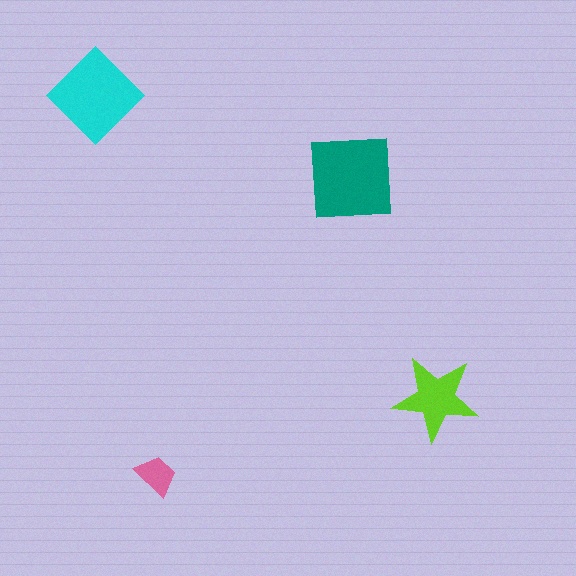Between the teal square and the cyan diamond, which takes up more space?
The teal square.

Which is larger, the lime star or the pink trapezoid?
The lime star.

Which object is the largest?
The teal square.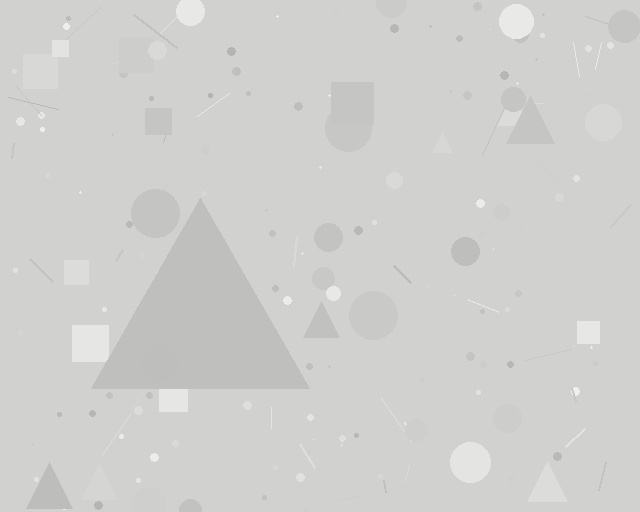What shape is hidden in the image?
A triangle is hidden in the image.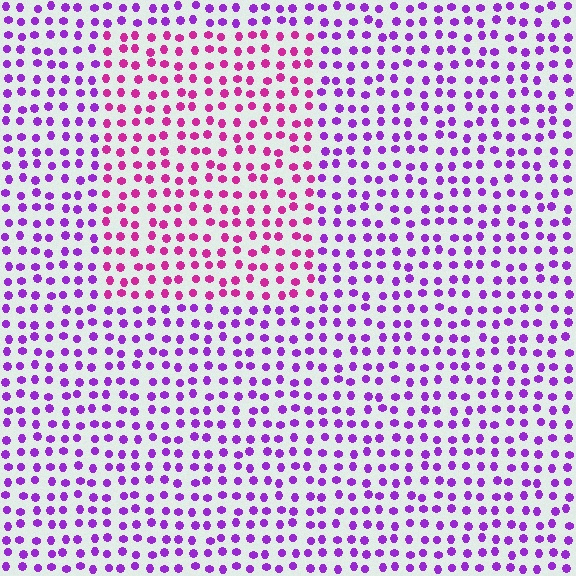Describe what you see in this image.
The image is filled with small purple elements in a uniform arrangement. A rectangle-shaped region is visible where the elements are tinted to a slightly different hue, forming a subtle color boundary.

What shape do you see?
I see a rectangle.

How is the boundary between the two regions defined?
The boundary is defined purely by a slight shift in hue (about 38 degrees). Spacing, size, and orientation are identical on both sides.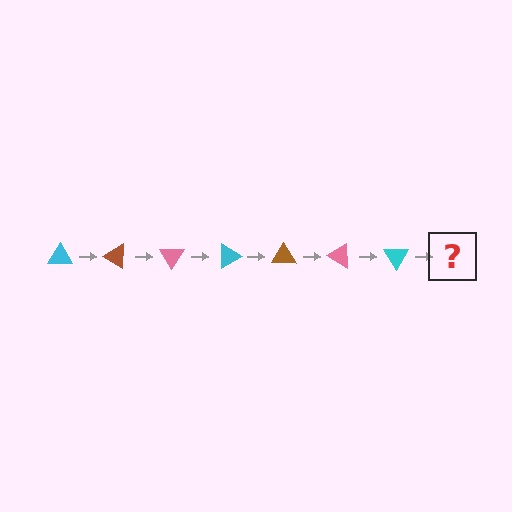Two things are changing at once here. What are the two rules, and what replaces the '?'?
The two rules are that it rotates 30 degrees each step and the color cycles through cyan, brown, and pink. The '?' should be a brown triangle, rotated 210 degrees from the start.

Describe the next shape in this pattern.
It should be a brown triangle, rotated 210 degrees from the start.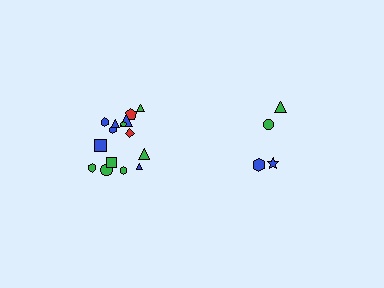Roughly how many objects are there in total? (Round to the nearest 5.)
Roughly 20 objects in total.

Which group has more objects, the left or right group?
The left group.